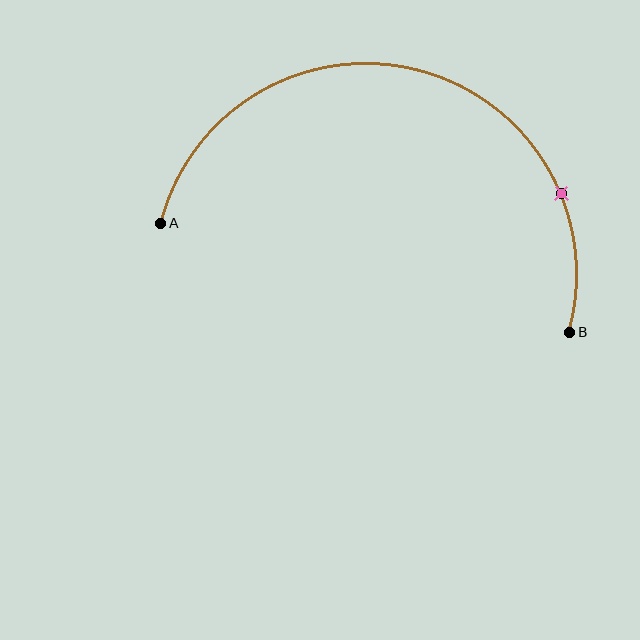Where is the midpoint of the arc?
The arc midpoint is the point on the curve farthest from the straight line joining A and B. It sits above that line.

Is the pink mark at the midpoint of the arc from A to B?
No. The pink mark lies on the arc but is closer to endpoint B. The arc midpoint would be at the point on the curve equidistant along the arc from both A and B.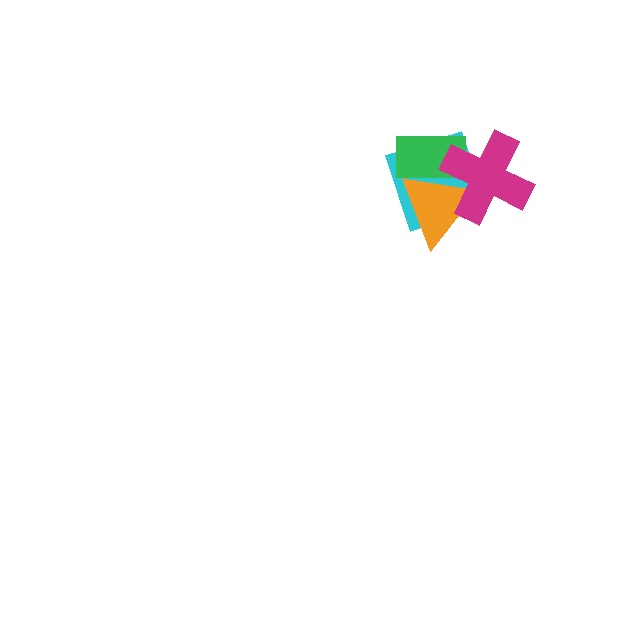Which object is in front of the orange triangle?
The magenta cross is in front of the orange triangle.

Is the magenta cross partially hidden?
No, no other shape covers it.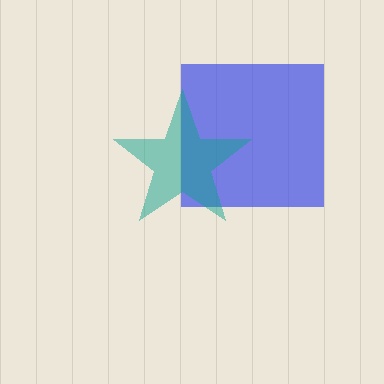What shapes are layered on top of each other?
The layered shapes are: a blue square, a teal star.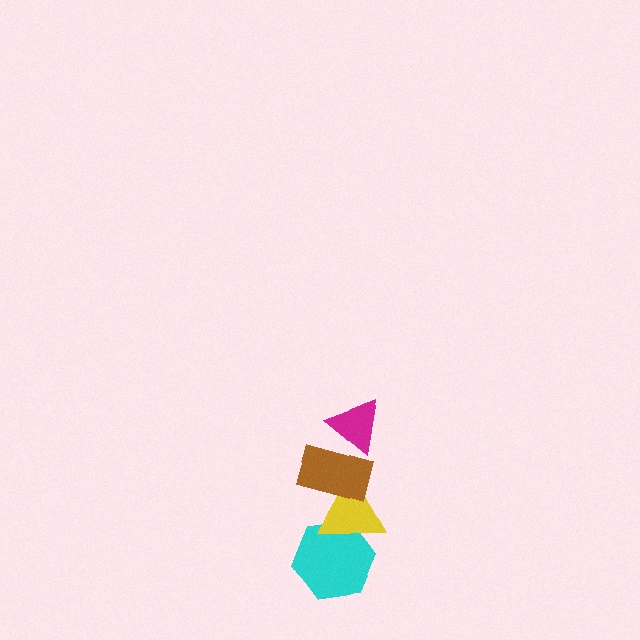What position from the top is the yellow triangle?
The yellow triangle is 3rd from the top.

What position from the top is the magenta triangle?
The magenta triangle is 1st from the top.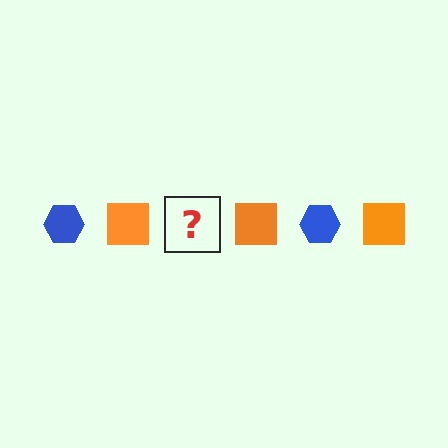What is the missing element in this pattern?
The missing element is a blue hexagon.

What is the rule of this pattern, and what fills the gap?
The rule is that the pattern alternates between blue hexagon and orange square. The gap should be filled with a blue hexagon.